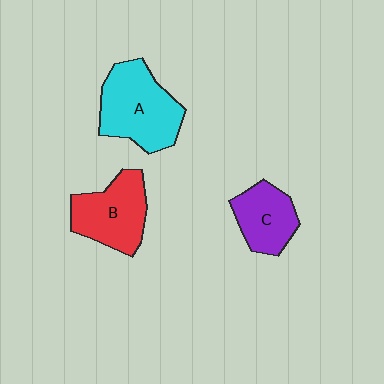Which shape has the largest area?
Shape A (cyan).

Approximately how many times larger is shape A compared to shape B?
Approximately 1.2 times.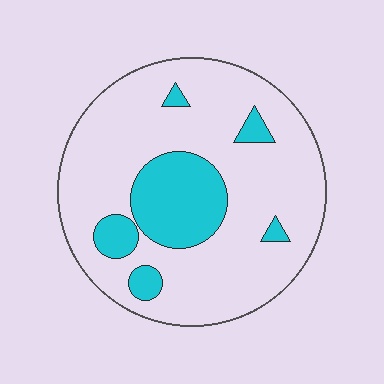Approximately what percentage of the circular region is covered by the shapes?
Approximately 20%.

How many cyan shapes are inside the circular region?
6.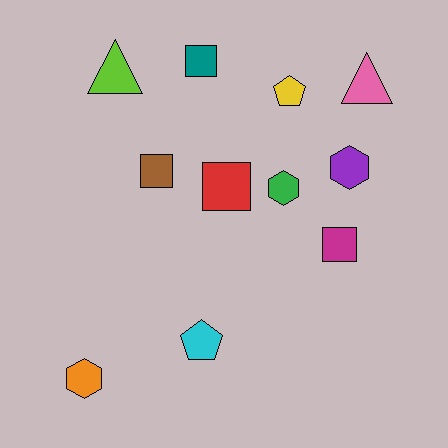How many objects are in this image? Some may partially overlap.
There are 11 objects.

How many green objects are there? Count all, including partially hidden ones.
There is 1 green object.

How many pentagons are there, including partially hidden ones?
There are 2 pentagons.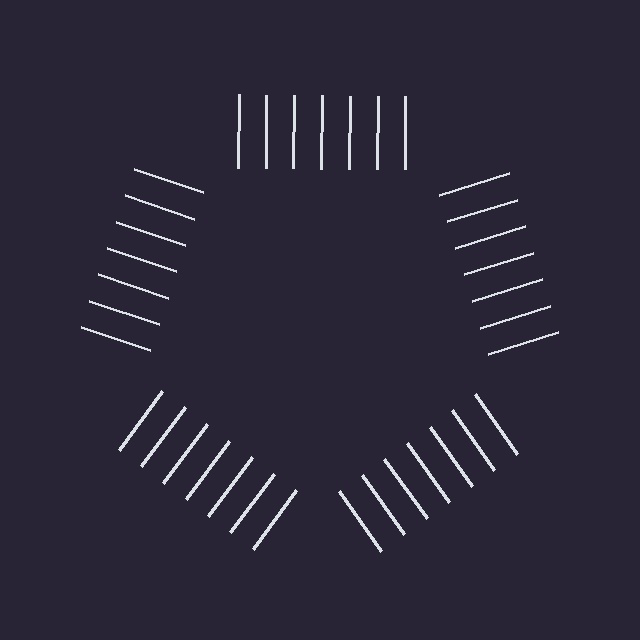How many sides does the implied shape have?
5 sides — the line-ends trace a pentagon.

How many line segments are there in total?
35 — 7 along each of the 5 edges.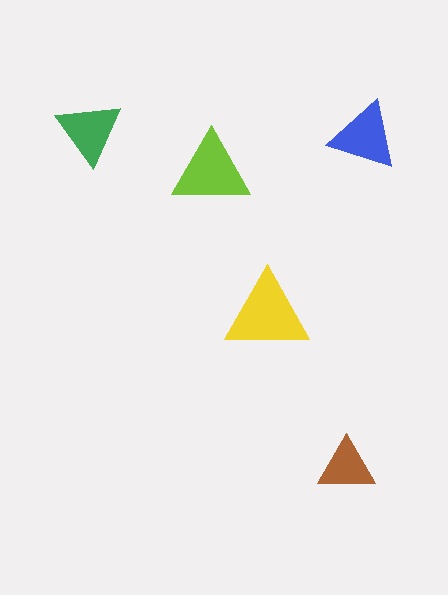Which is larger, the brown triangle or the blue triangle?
The blue one.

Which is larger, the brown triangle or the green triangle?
The green one.